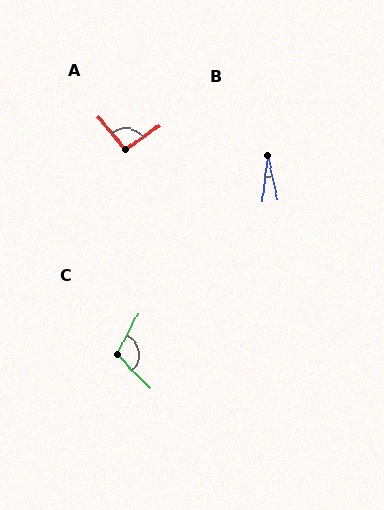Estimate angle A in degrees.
Approximately 94 degrees.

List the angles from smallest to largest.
B (20°), A (94°), C (108°).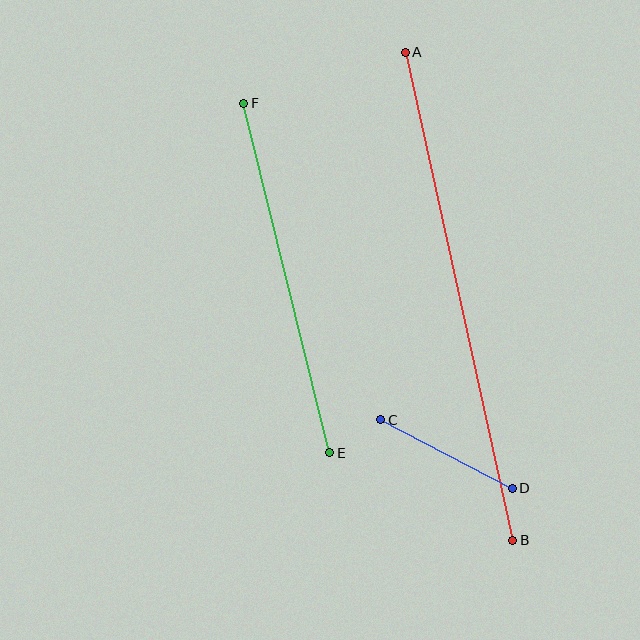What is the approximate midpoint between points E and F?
The midpoint is at approximately (287, 278) pixels.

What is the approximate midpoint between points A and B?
The midpoint is at approximately (459, 296) pixels.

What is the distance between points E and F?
The distance is approximately 360 pixels.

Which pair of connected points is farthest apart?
Points A and B are farthest apart.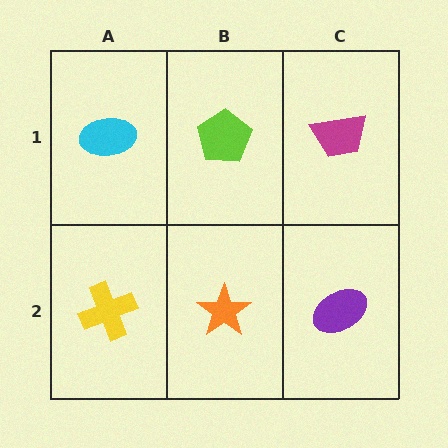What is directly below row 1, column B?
An orange star.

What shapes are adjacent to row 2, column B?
A lime pentagon (row 1, column B), a yellow cross (row 2, column A), a purple ellipse (row 2, column C).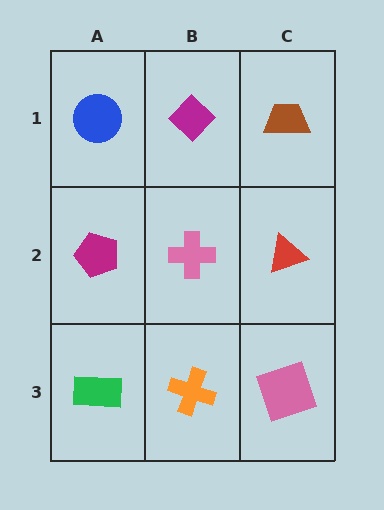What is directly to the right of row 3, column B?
A pink square.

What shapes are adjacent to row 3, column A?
A magenta pentagon (row 2, column A), an orange cross (row 3, column B).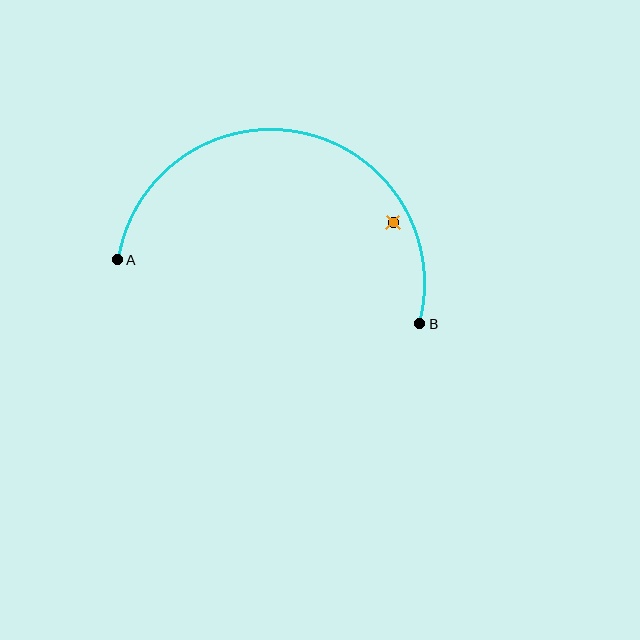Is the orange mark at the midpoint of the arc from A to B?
No — the orange mark does not lie on the arc at all. It sits slightly inside the curve.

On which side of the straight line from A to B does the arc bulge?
The arc bulges above the straight line connecting A and B.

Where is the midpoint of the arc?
The arc midpoint is the point on the curve farthest from the straight line joining A and B. It sits above that line.